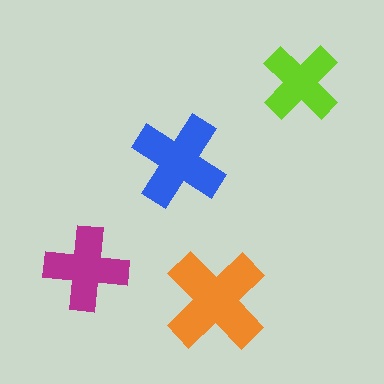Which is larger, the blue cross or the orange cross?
The orange one.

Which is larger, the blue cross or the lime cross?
The blue one.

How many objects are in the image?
There are 4 objects in the image.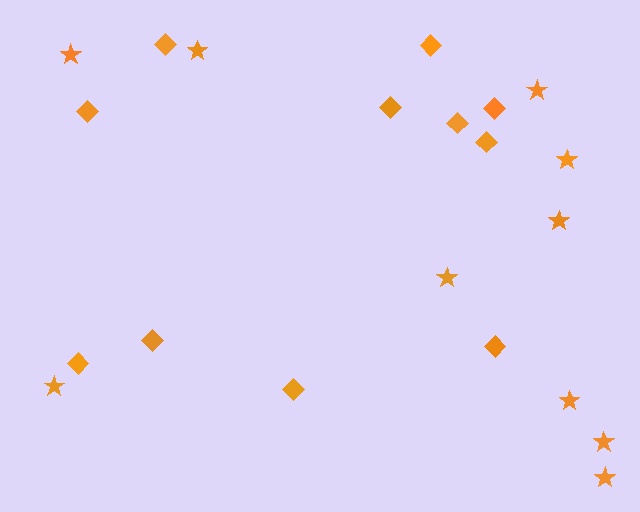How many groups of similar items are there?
There are 2 groups: one group of diamonds (11) and one group of stars (10).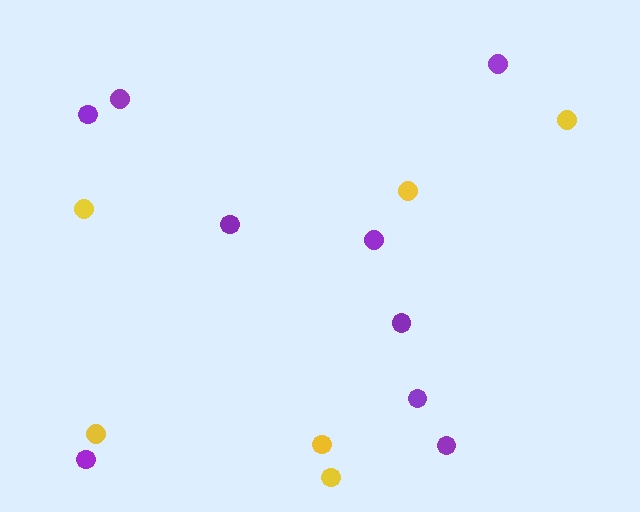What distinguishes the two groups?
There are 2 groups: one group of purple circles (9) and one group of yellow circles (6).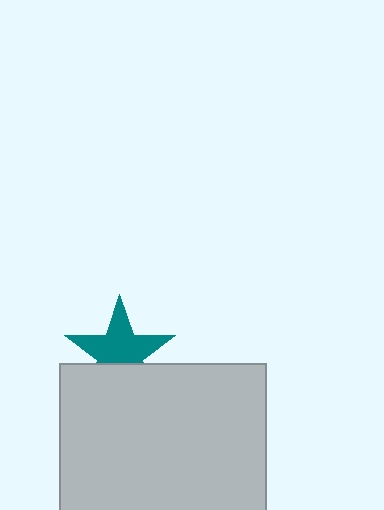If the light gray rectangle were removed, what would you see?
You would see the complete teal star.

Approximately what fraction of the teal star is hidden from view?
Roughly 34% of the teal star is hidden behind the light gray rectangle.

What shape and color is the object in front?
The object in front is a light gray rectangle.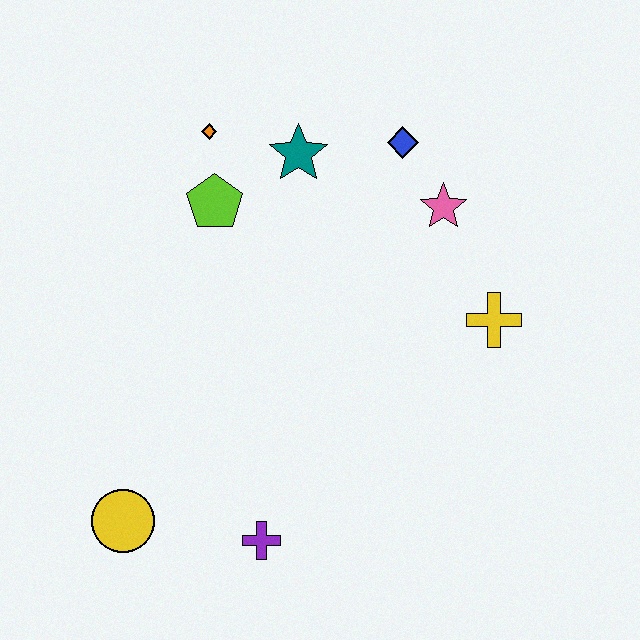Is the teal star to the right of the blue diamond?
No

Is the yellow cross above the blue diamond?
No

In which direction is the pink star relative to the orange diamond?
The pink star is to the right of the orange diamond.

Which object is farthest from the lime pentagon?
The purple cross is farthest from the lime pentagon.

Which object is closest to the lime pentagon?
The orange diamond is closest to the lime pentagon.